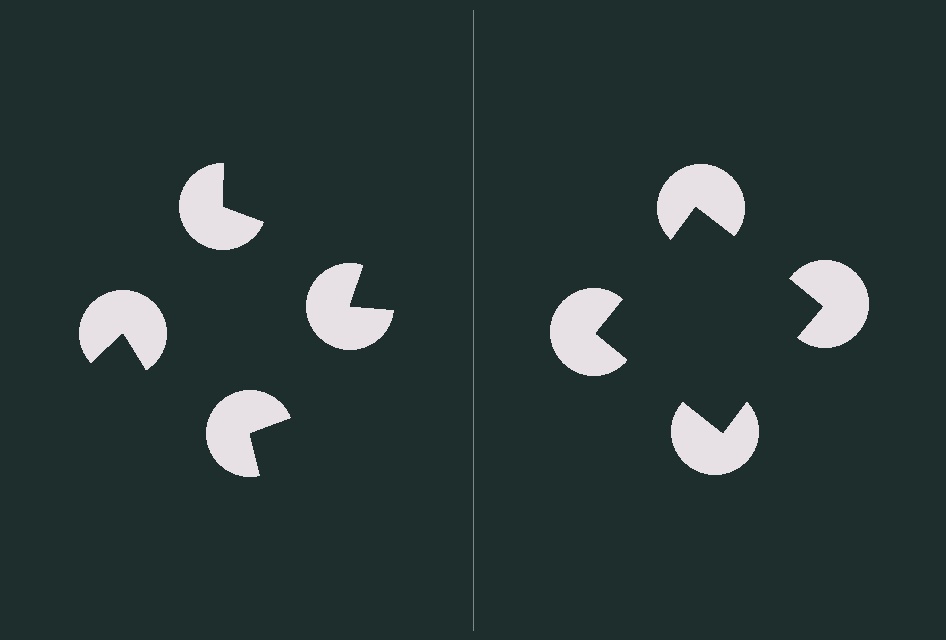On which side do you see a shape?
An illusory square appears on the right side. On the left side the wedge cuts are rotated, so no coherent shape forms.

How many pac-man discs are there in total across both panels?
8 — 4 on each side.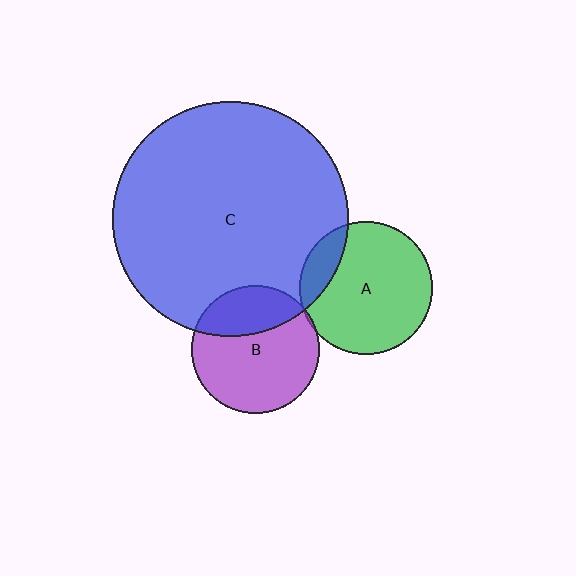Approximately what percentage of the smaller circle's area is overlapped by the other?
Approximately 15%.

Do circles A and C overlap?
Yes.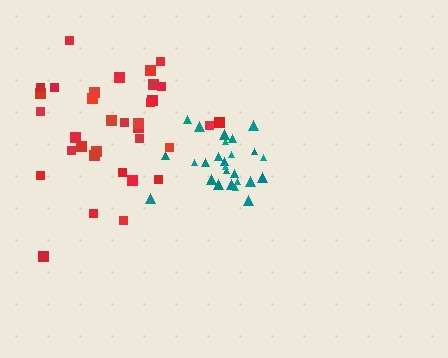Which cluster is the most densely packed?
Teal.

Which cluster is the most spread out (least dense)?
Red.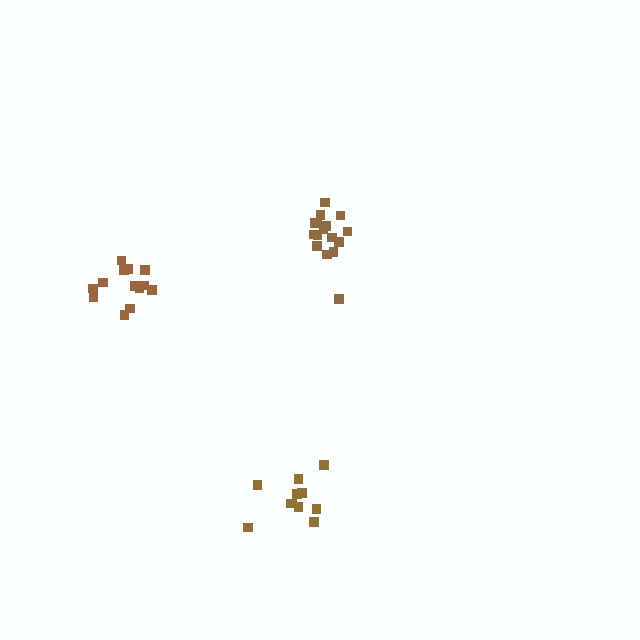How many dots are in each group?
Group 1: 16 dots, Group 2: 11 dots, Group 3: 13 dots (40 total).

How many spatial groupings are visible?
There are 3 spatial groupings.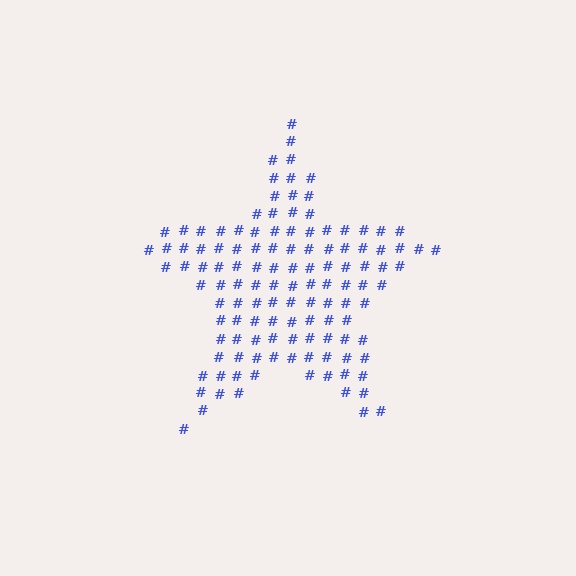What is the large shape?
The large shape is a star.